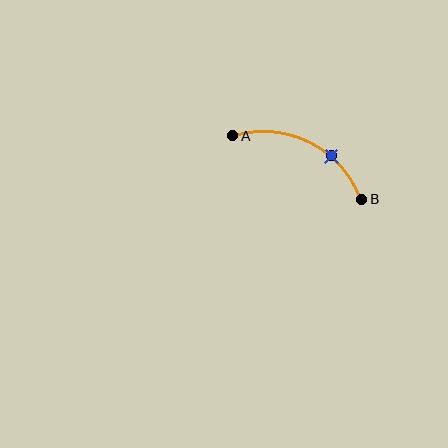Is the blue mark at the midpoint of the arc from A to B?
No. The blue mark lies on the arc but is closer to endpoint B. The arc midpoint would be at the point on the curve equidistant along the arc from both A and B.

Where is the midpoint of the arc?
The arc midpoint is the point on the curve farthest from the straight line joining A and B. It sits above that line.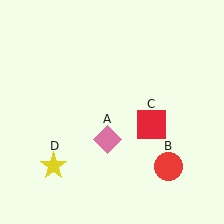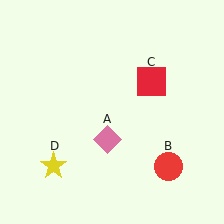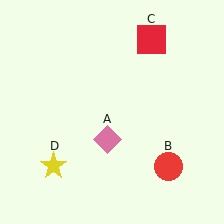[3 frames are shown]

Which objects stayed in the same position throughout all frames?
Pink diamond (object A) and red circle (object B) and yellow star (object D) remained stationary.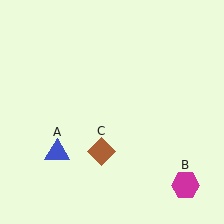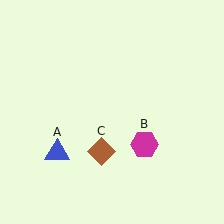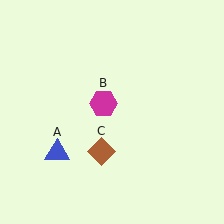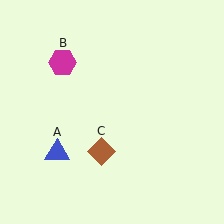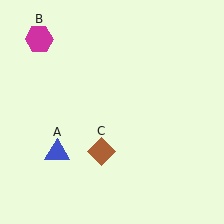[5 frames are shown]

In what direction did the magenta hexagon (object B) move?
The magenta hexagon (object B) moved up and to the left.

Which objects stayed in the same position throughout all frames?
Blue triangle (object A) and brown diamond (object C) remained stationary.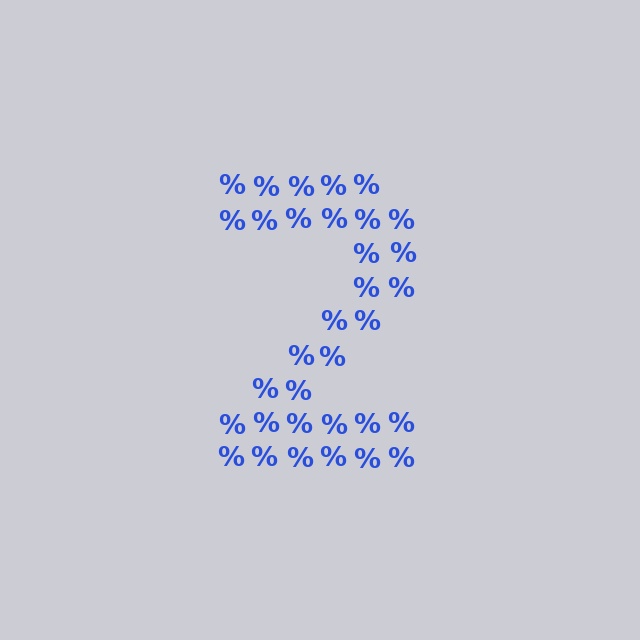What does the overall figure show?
The overall figure shows the digit 2.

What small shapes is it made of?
It is made of small percent signs.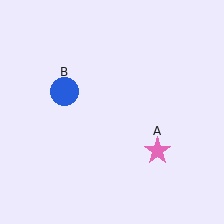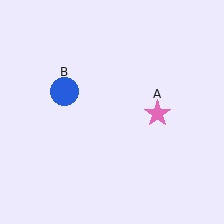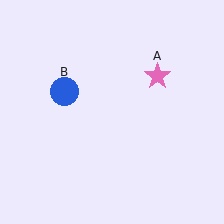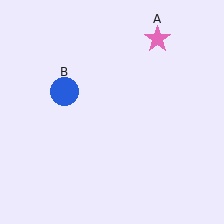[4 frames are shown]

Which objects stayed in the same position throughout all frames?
Blue circle (object B) remained stationary.